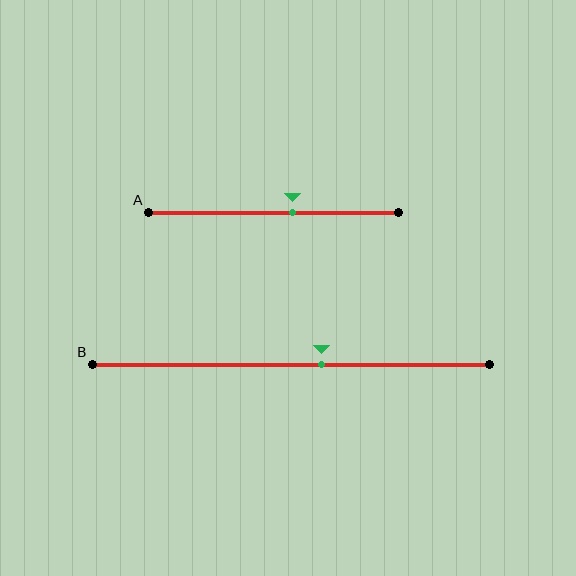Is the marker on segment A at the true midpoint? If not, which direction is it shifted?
No, the marker on segment A is shifted to the right by about 7% of the segment length.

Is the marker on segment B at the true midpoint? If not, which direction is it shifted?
No, the marker on segment B is shifted to the right by about 8% of the segment length.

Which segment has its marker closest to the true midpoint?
Segment A has its marker closest to the true midpoint.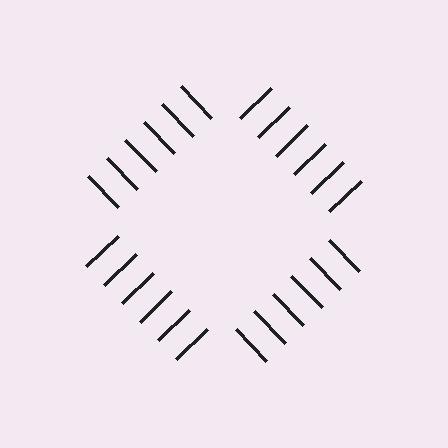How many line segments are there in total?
24 — 6 along each of the 4 edges.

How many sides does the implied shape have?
4 sides — the line-ends trace a square.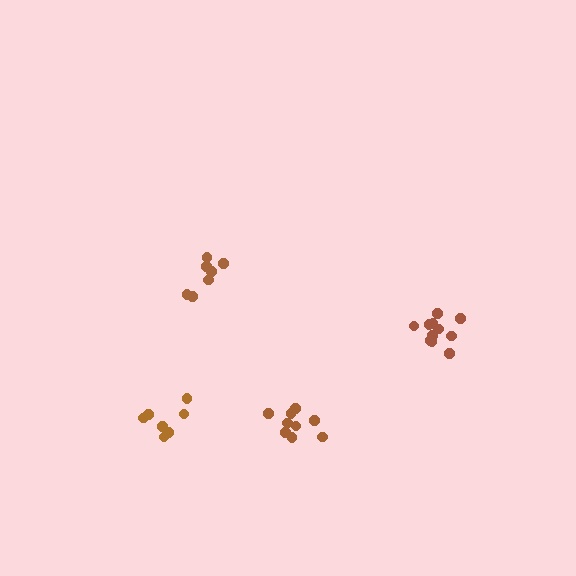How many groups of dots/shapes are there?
There are 4 groups.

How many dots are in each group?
Group 1: 9 dots, Group 2: 11 dots, Group 3: 7 dots, Group 4: 7 dots (34 total).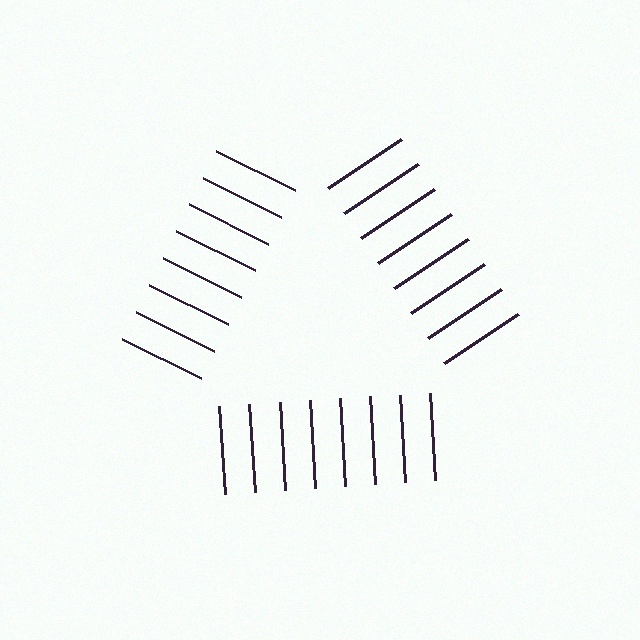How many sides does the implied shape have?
3 sides — the line-ends trace a triangle.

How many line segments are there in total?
24 — 8 along each of the 3 edges.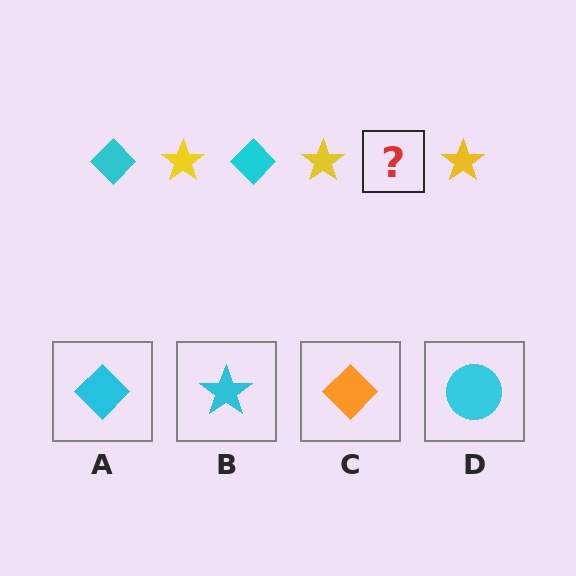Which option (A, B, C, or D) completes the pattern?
A.